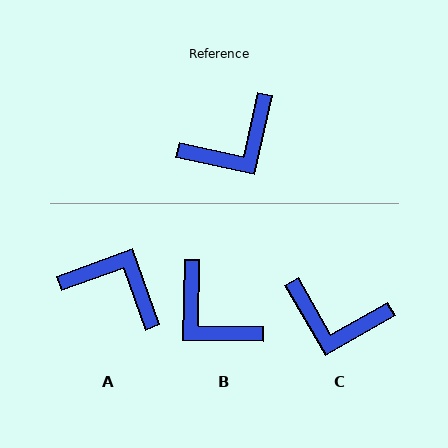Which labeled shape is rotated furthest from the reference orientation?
A, about 122 degrees away.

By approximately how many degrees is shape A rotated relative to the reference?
Approximately 122 degrees counter-clockwise.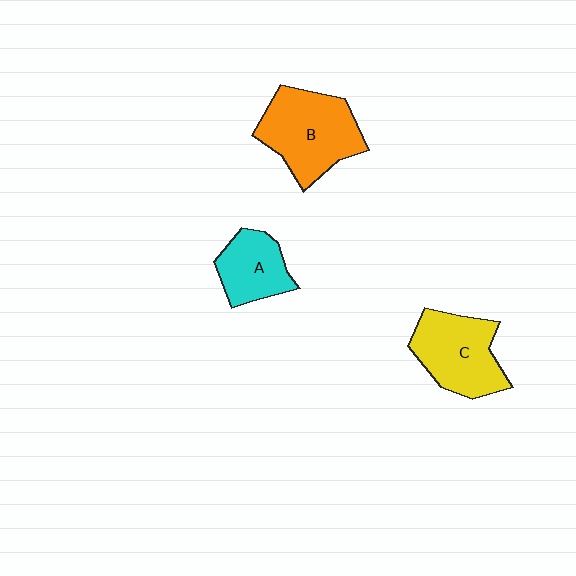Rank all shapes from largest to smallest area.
From largest to smallest: B (orange), C (yellow), A (cyan).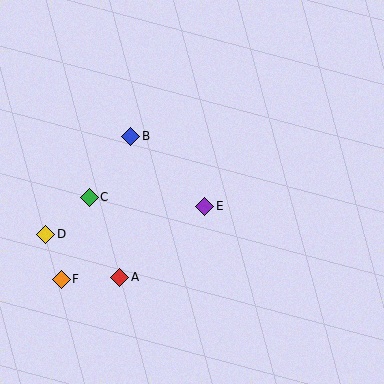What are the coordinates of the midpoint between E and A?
The midpoint between E and A is at (162, 242).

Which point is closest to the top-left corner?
Point B is closest to the top-left corner.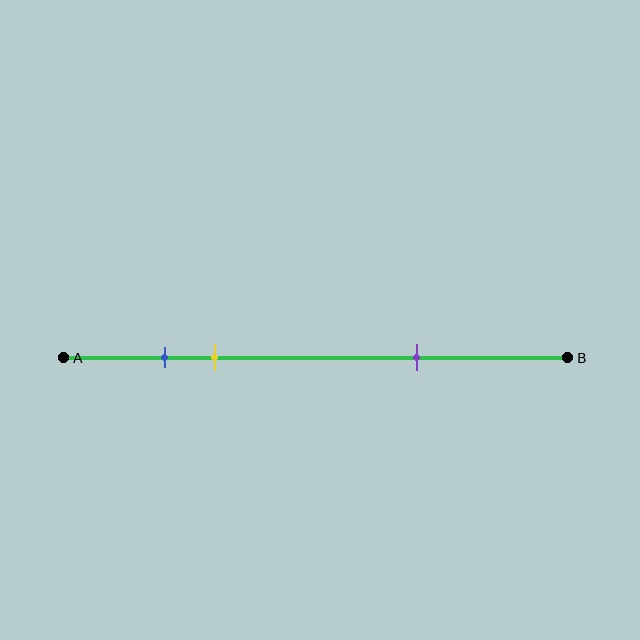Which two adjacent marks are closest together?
The blue and yellow marks are the closest adjacent pair.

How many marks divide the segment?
There are 3 marks dividing the segment.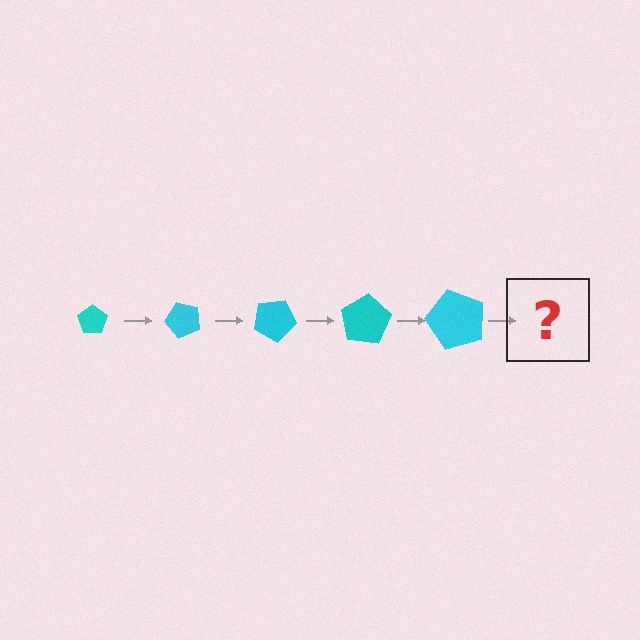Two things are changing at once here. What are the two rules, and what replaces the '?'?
The two rules are that the pentagon grows larger each step and it rotates 50 degrees each step. The '?' should be a pentagon, larger than the previous one and rotated 250 degrees from the start.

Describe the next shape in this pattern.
It should be a pentagon, larger than the previous one and rotated 250 degrees from the start.